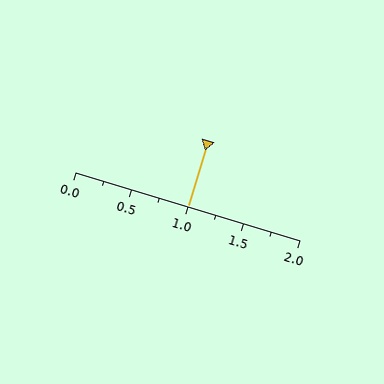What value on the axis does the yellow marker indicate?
The marker indicates approximately 1.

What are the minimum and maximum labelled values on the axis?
The axis runs from 0.0 to 2.0.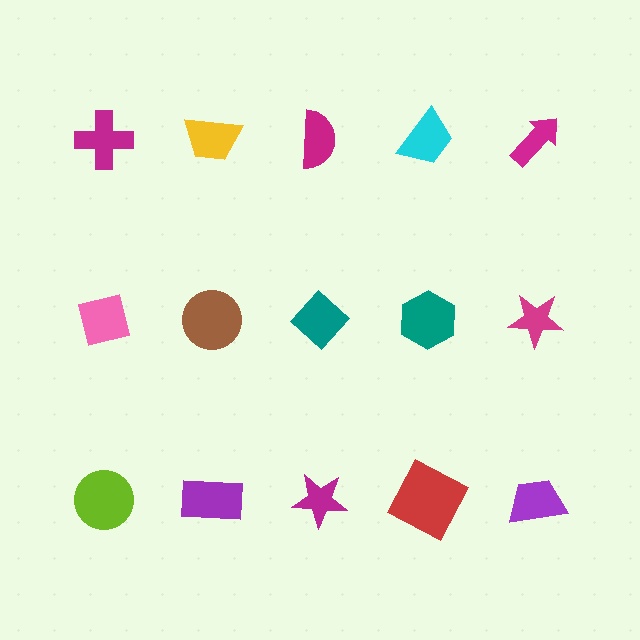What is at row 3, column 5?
A purple trapezoid.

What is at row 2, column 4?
A teal hexagon.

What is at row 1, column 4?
A cyan trapezoid.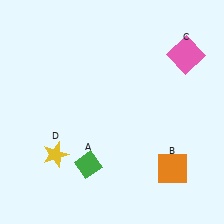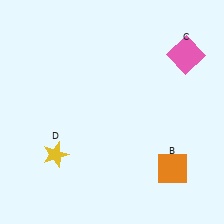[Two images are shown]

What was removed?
The green diamond (A) was removed in Image 2.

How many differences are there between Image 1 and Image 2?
There is 1 difference between the two images.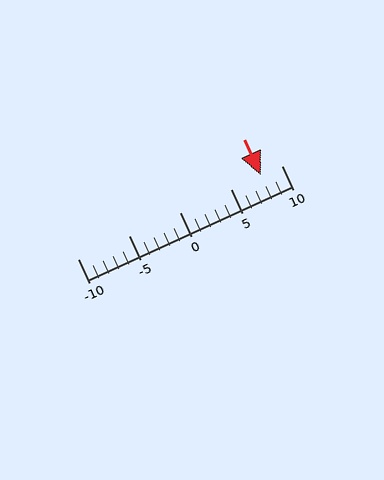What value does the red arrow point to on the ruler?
The red arrow points to approximately 8.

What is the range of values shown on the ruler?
The ruler shows values from -10 to 10.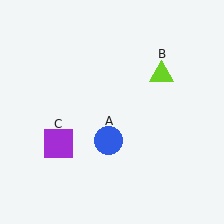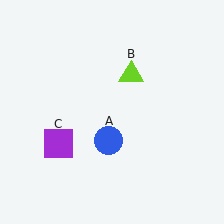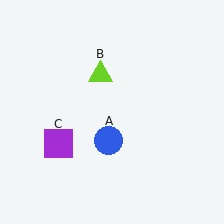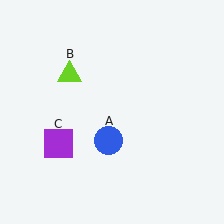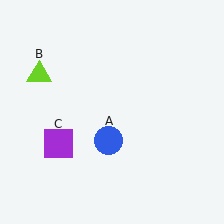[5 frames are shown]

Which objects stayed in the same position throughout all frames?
Blue circle (object A) and purple square (object C) remained stationary.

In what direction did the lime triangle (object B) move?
The lime triangle (object B) moved left.